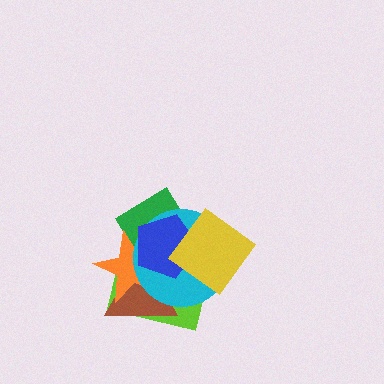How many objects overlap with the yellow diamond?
4 objects overlap with the yellow diamond.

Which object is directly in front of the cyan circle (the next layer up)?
The blue pentagon is directly in front of the cyan circle.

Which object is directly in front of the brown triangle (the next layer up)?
The green diamond is directly in front of the brown triangle.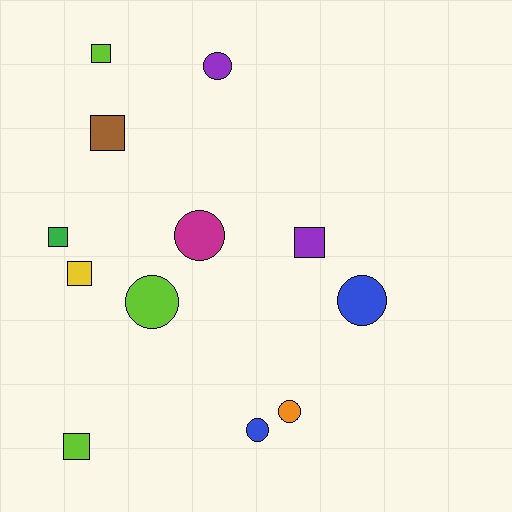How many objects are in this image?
There are 12 objects.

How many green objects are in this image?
There is 1 green object.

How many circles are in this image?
There are 6 circles.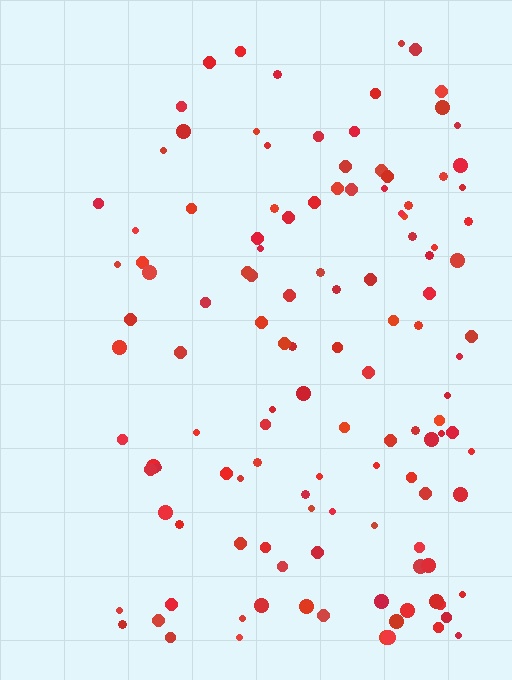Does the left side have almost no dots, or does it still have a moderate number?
Still a moderate number, just noticeably fewer than the right.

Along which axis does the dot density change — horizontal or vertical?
Horizontal.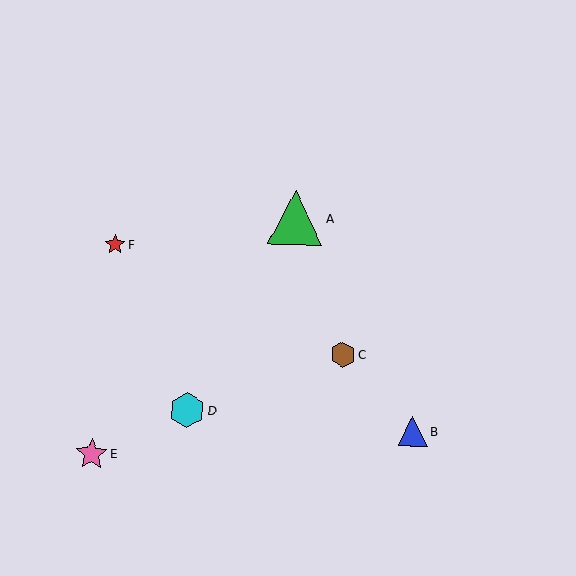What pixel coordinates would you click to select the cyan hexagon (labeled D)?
Click at (187, 410) to select the cyan hexagon D.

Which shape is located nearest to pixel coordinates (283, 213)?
The green triangle (labeled A) at (295, 218) is nearest to that location.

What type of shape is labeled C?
Shape C is a brown hexagon.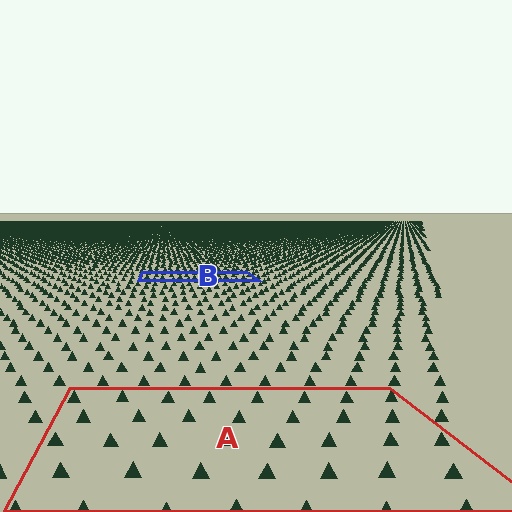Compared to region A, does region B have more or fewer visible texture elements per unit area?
Region B has more texture elements per unit area — they are packed more densely because it is farther away.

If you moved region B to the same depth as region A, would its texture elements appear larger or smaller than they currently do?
They would appear larger. At a closer depth, the same texture elements are projected at a bigger on-screen size.